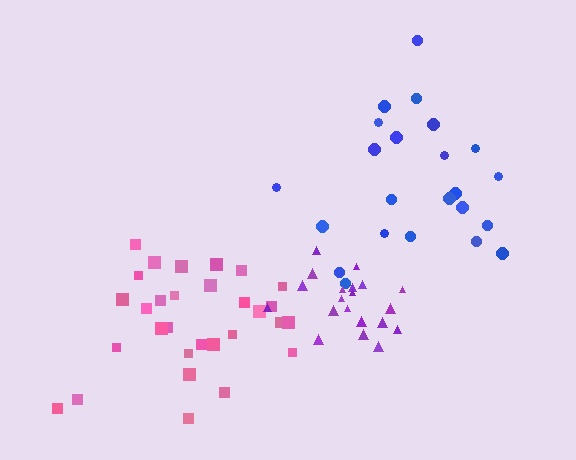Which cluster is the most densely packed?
Purple.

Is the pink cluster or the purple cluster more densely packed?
Purple.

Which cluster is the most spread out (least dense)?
Blue.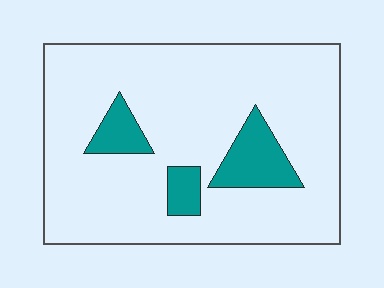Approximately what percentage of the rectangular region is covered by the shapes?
Approximately 15%.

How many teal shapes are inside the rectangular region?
3.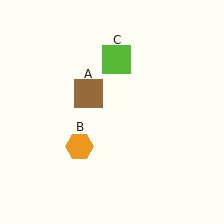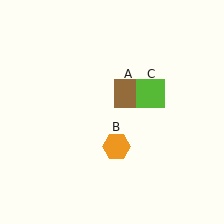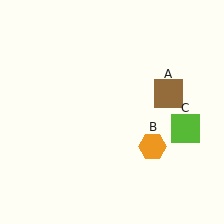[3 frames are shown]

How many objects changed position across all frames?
3 objects changed position: brown square (object A), orange hexagon (object B), lime square (object C).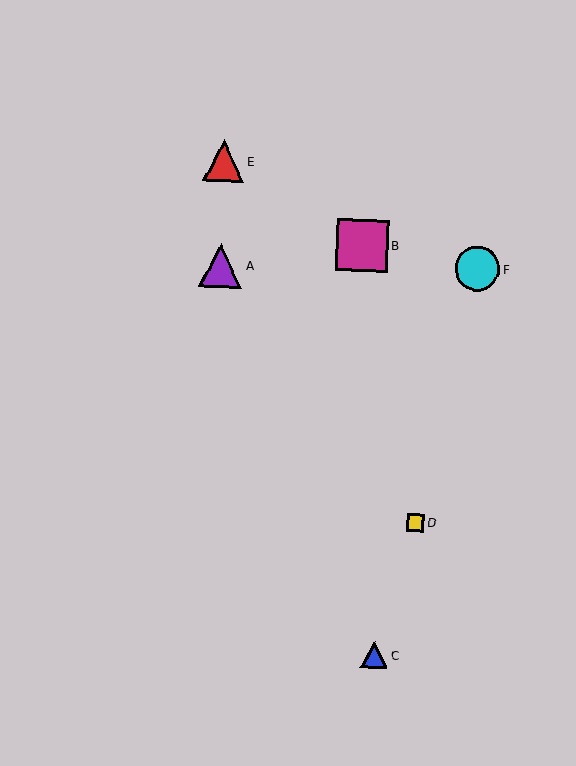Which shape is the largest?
The magenta square (labeled B) is the largest.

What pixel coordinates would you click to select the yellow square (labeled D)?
Click at (415, 523) to select the yellow square D.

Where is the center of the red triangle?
The center of the red triangle is at (224, 161).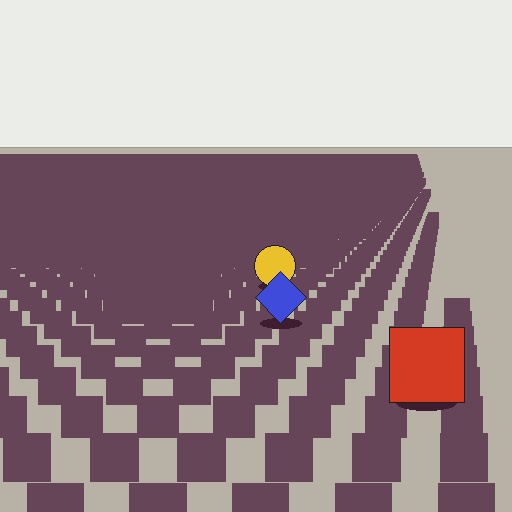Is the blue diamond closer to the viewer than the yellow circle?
Yes. The blue diamond is closer — you can tell from the texture gradient: the ground texture is coarser near it.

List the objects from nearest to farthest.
From nearest to farthest: the red square, the blue diamond, the yellow circle.